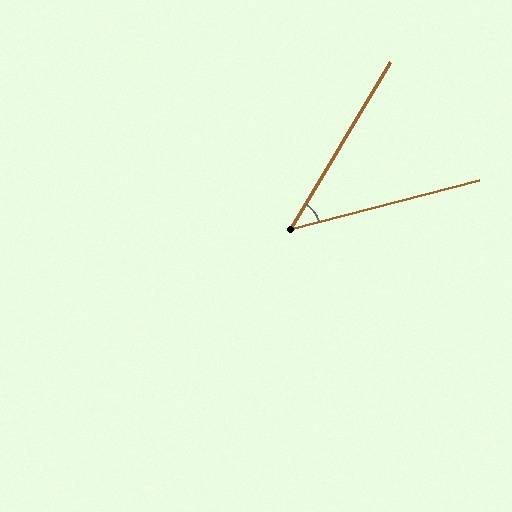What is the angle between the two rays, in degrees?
Approximately 44 degrees.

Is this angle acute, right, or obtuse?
It is acute.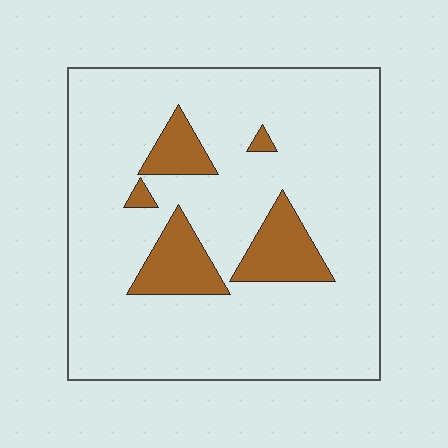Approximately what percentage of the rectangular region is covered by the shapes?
Approximately 15%.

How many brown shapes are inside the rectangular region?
5.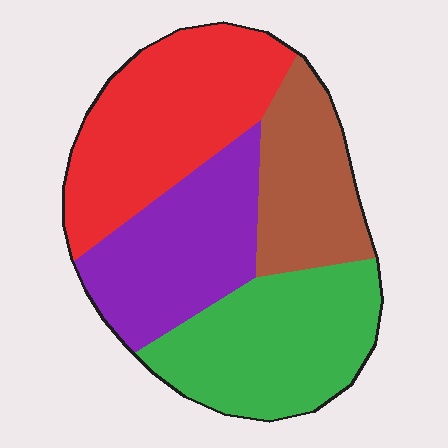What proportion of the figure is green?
Green covers about 25% of the figure.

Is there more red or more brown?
Red.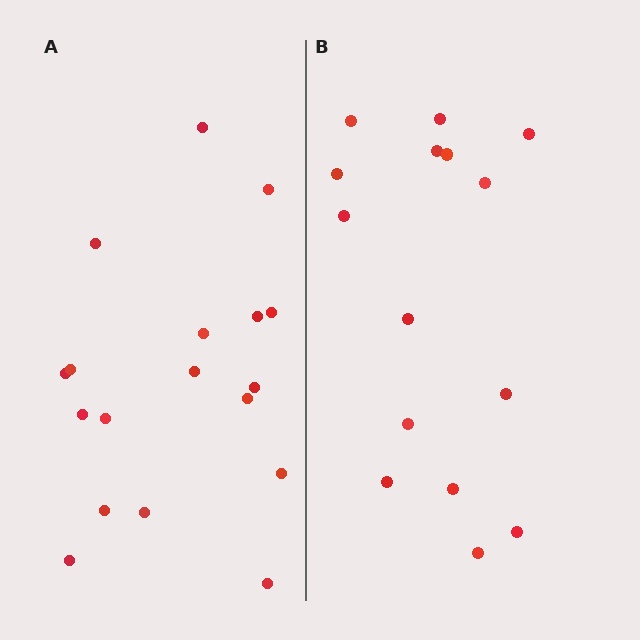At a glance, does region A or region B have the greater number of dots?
Region A (the left region) has more dots.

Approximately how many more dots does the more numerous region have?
Region A has just a few more — roughly 2 or 3 more dots than region B.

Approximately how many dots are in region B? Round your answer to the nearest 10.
About 20 dots. (The exact count is 15, which rounds to 20.)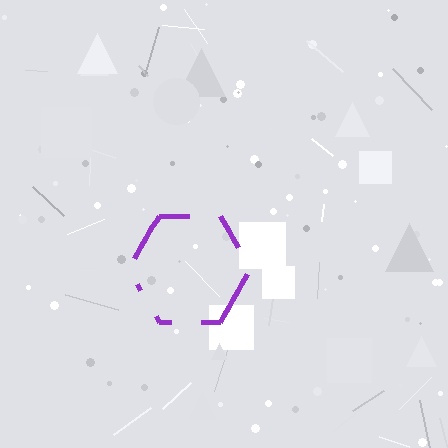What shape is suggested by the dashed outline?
The dashed outline suggests a hexagon.